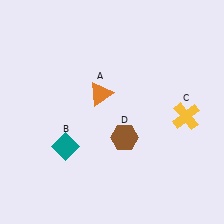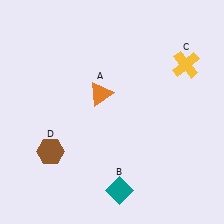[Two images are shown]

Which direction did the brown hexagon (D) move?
The brown hexagon (D) moved left.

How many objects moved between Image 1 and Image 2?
3 objects moved between the two images.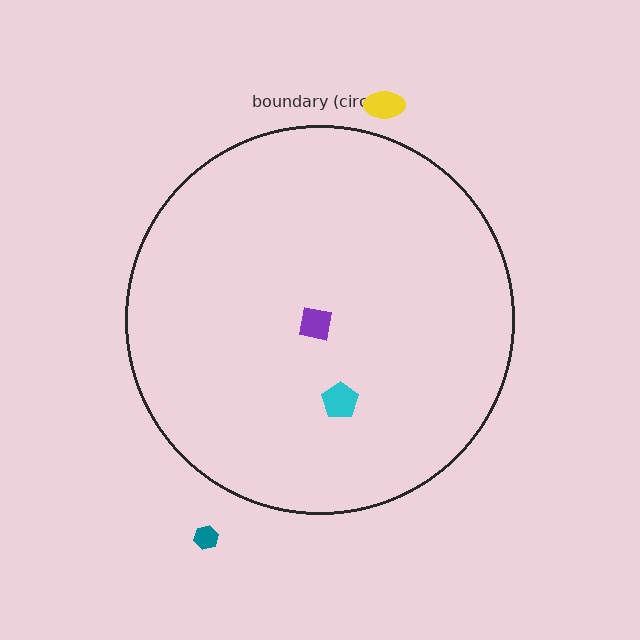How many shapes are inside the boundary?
2 inside, 2 outside.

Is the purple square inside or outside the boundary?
Inside.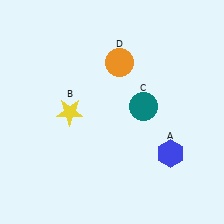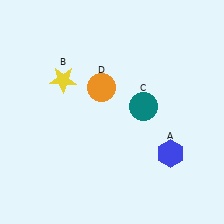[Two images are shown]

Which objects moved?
The objects that moved are: the yellow star (B), the orange circle (D).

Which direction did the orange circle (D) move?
The orange circle (D) moved down.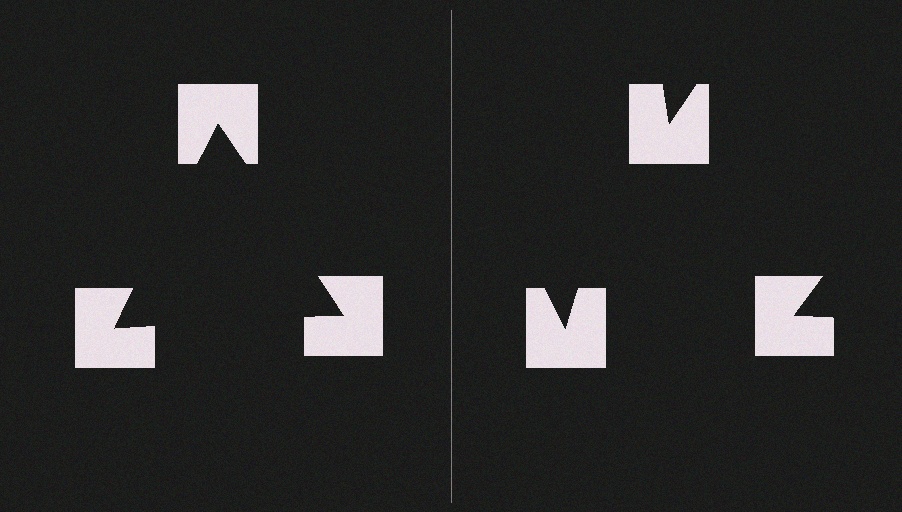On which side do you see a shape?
An illusory triangle appears on the left side. On the right side the wedge cuts are rotated, so no coherent shape forms.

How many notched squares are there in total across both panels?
6 — 3 on each side.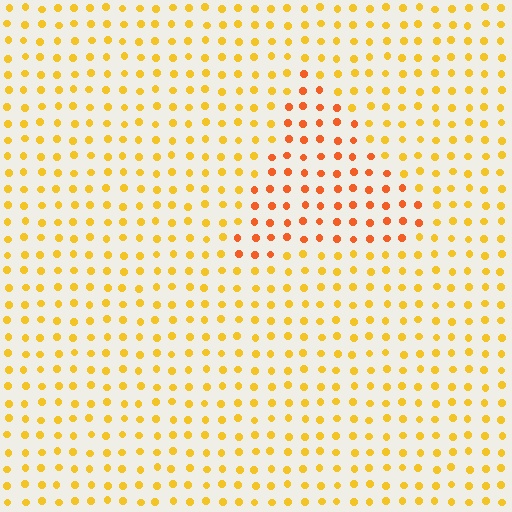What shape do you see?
I see a triangle.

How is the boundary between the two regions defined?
The boundary is defined purely by a slight shift in hue (about 30 degrees). Spacing, size, and orientation are identical on both sides.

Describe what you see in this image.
The image is filled with small yellow elements in a uniform arrangement. A triangle-shaped region is visible where the elements are tinted to a slightly different hue, forming a subtle color boundary.